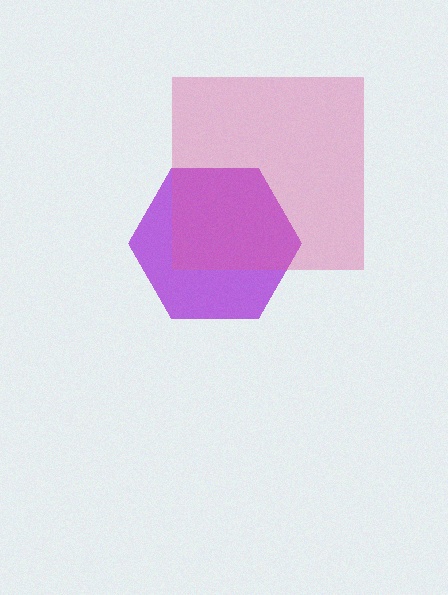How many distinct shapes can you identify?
There are 2 distinct shapes: a purple hexagon, a pink square.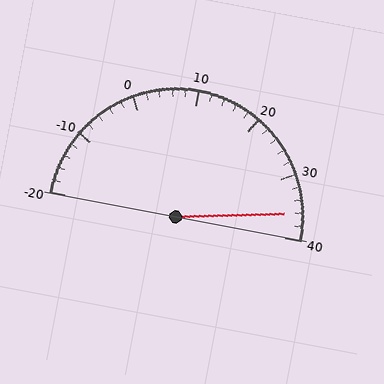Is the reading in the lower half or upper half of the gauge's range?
The reading is in the upper half of the range (-20 to 40).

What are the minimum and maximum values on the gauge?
The gauge ranges from -20 to 40.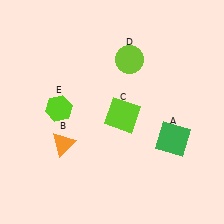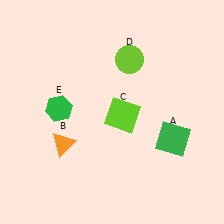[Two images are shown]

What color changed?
The hexagon (E) changed from lime in Image 1 to green in Image 2.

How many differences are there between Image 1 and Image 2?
There is 1 difference between the two images.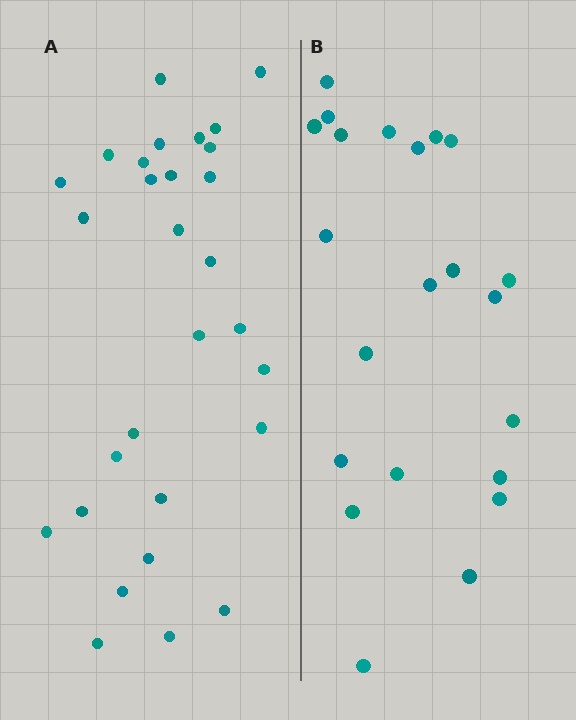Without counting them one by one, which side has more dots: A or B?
Region A (the left region) has more dots.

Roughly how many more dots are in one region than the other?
Region A has roughly 8 or so more dots than region B.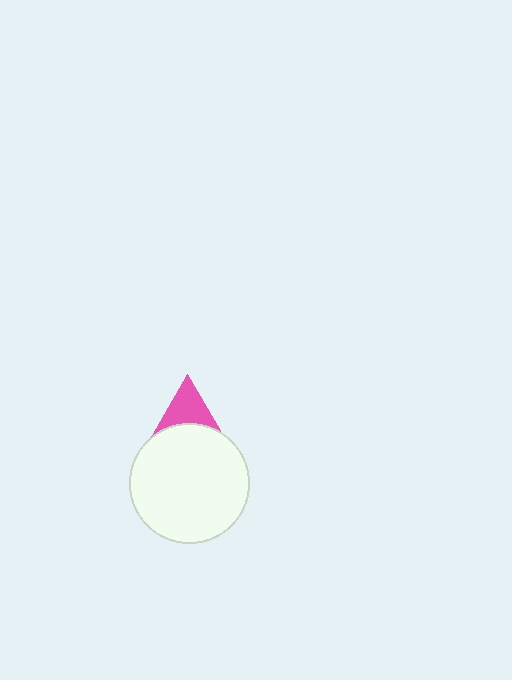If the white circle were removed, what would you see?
You would see the complete pink triangle.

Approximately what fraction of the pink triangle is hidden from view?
Roughly 59% of the pink triangle is hidden behind the white circle.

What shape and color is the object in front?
The object in front is a white circle.